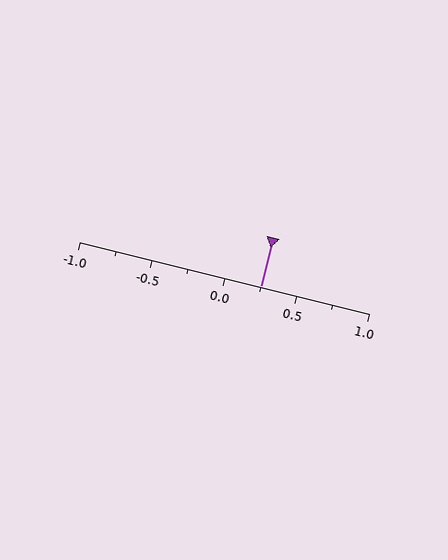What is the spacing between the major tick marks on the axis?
The major ticks are spaced 0.5 apart.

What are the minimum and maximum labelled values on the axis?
The axis runs from -1.0 to 1.0.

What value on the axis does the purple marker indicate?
The marker indicates approximately 0.25.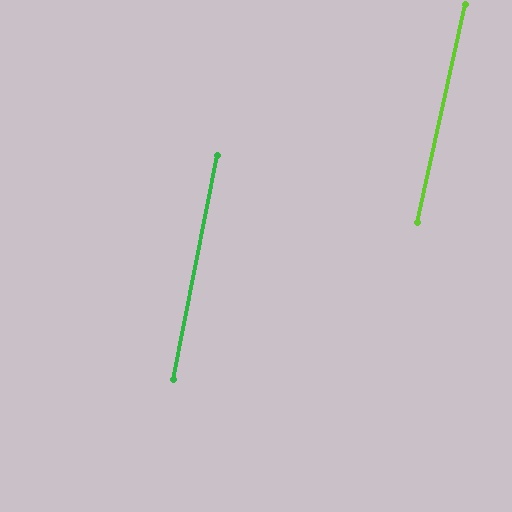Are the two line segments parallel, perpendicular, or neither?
Parallel — their directions differ by only 1.6°.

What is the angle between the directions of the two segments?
Approximately 2 degrees.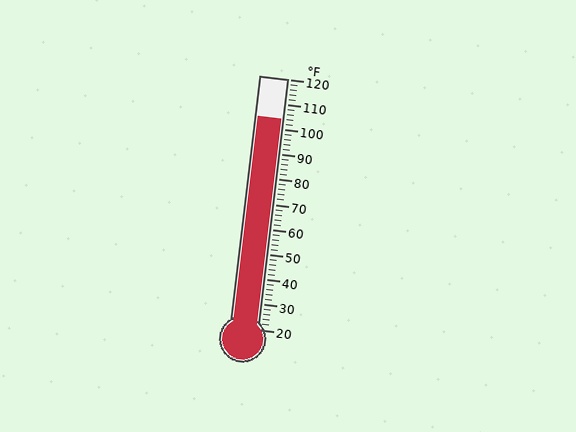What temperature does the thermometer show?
The thermometer shows approximately 104°F.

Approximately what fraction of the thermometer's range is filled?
The thermometer is filled to approximately 85% of its range.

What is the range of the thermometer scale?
The thermometer scale ranges from 20°F to 120°F.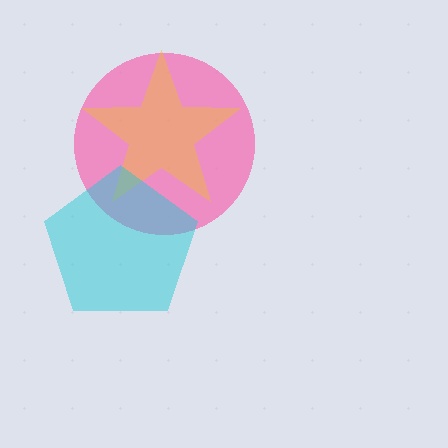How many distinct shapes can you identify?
There are 3 distinct shapes: a pink circle, a yellow star, a cyan pentagon.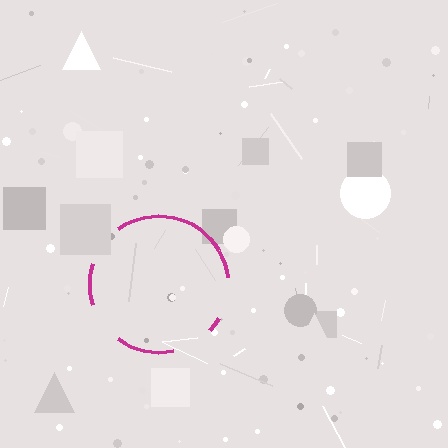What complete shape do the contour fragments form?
The contour fragments form a circle.